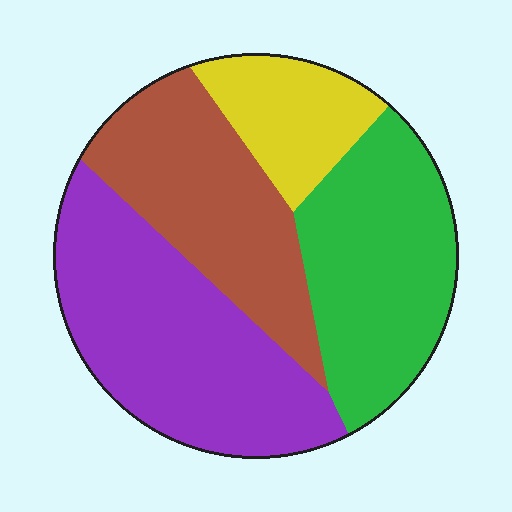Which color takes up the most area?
Purple, at roughly 35%.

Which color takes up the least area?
Yellow, at roughly 15%.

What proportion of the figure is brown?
Brown takes up about one quarter (1/4) of the figure.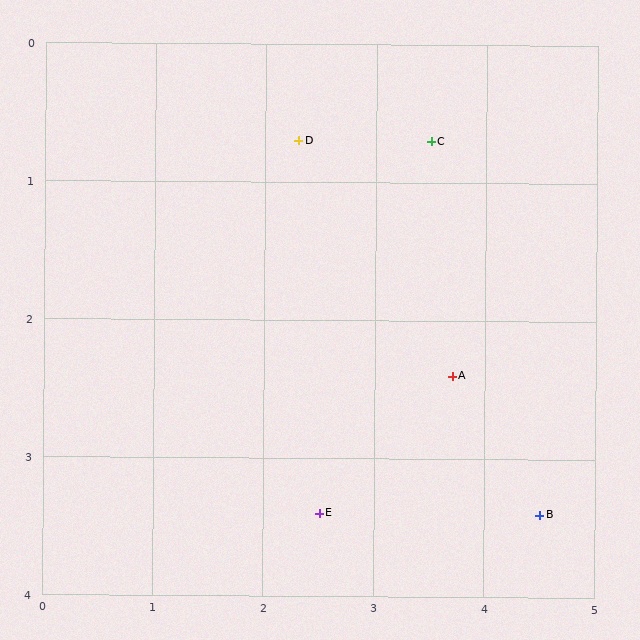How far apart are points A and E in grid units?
Points A and E are about 1.6 grid units apart.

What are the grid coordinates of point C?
Point C is at approximately (3.5, 0.7).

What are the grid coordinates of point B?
Point B is at approximately (4.5, 3.4).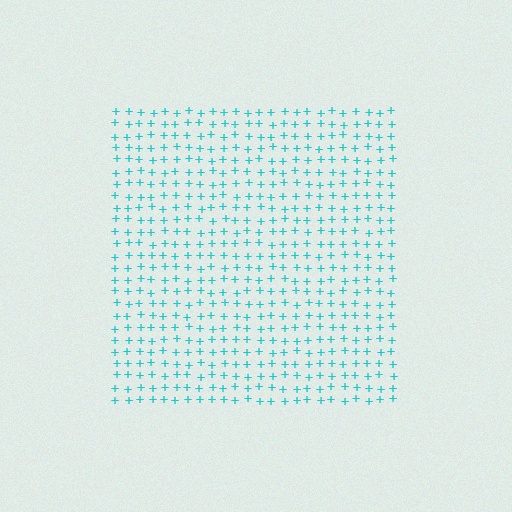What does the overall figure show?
The overall figure shows a square.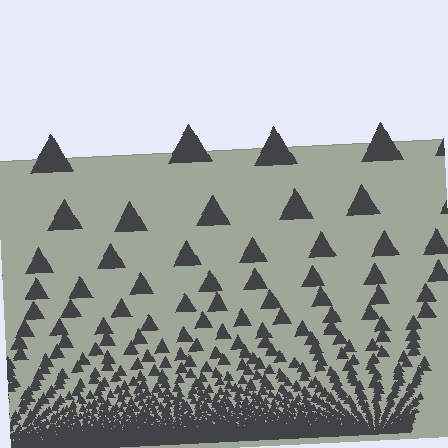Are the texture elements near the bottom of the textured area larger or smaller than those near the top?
Smaller. The gradient is inverted — elements near the bottom are smaller and denser.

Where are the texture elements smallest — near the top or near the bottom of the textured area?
Near the bottom.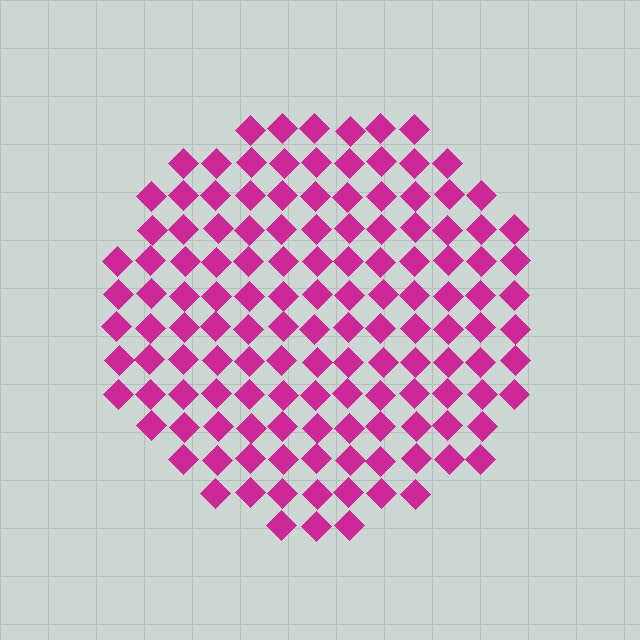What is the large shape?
The large shape is a circle.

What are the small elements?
The small elements are diamonds.